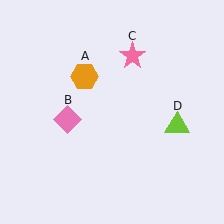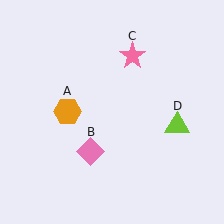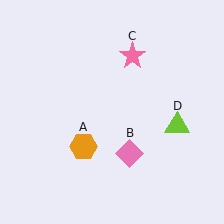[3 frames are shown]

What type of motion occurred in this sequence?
The orange hexagon (object A), pink diamond (object B) rotated counterclockwise around the center of the scene.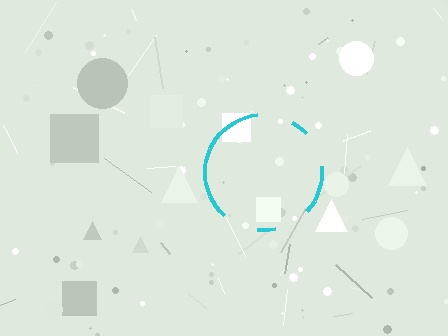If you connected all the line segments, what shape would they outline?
They would outline a circle.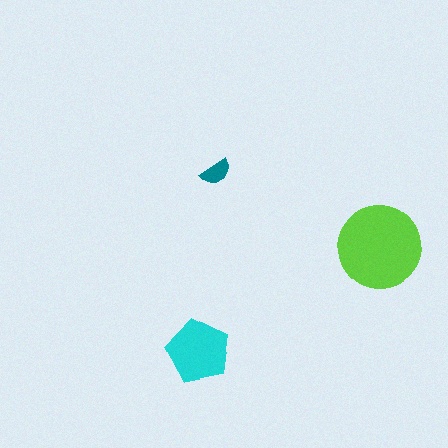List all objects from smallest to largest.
The teal semicircle, the cyan pentagon, the lime circle.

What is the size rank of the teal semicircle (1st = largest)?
3rd.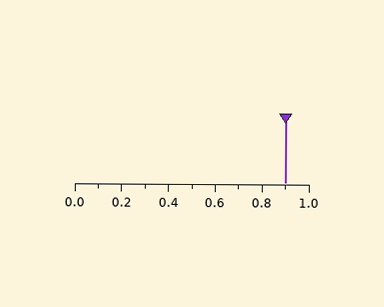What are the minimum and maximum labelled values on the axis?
The axis runs from 0.0 to 1.0.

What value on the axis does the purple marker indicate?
The marker indicates approximately 0.9.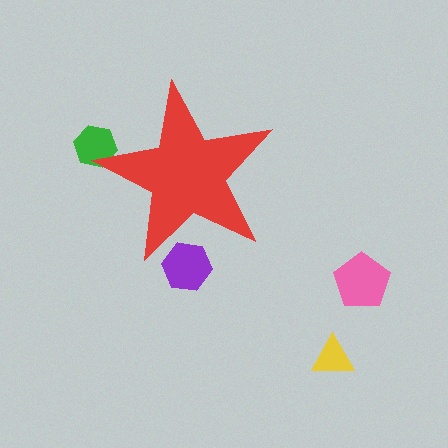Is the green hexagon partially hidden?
Yes, the green hexagon is partially hidden behind the red star.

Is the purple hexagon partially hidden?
Yes, the purple hexagon is partially hidden behind the red star.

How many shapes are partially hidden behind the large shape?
2 shapes are partially hidden.